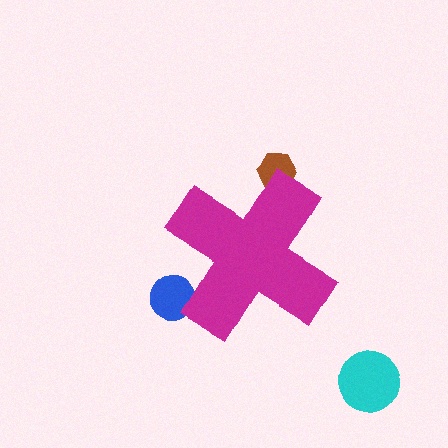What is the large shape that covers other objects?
A magenta cross.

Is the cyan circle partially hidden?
No, the cyan circle is fully visible.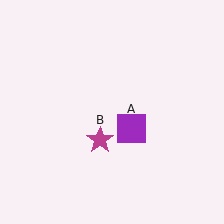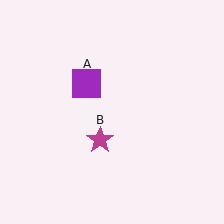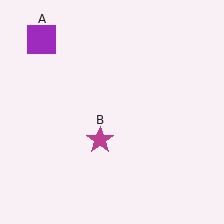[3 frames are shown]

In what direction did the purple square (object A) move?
The purple square (object A) moved up and to the left.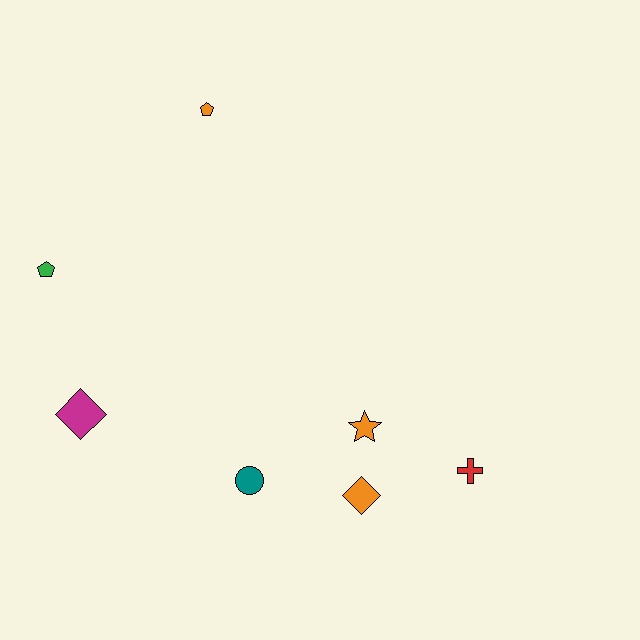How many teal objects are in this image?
There is 1 teal object.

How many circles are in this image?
There is 1 circle.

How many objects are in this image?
There are 7 objects.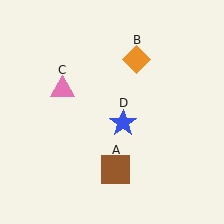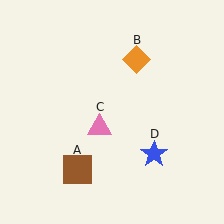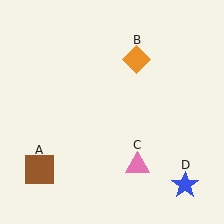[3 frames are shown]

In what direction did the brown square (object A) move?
The brown square (object A) moved left.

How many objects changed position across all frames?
3 objects changed position: brown square (object A), pink triangle (object C), blue star (object D).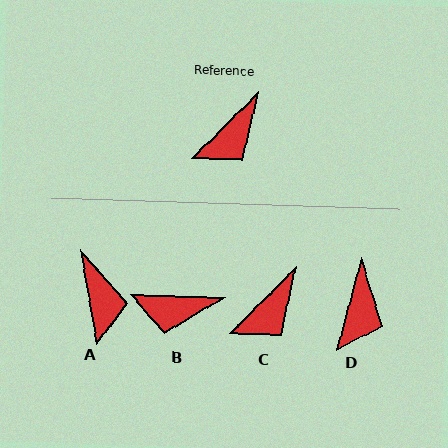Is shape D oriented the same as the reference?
No, it is off by about 30 degrees.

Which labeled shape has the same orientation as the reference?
C.